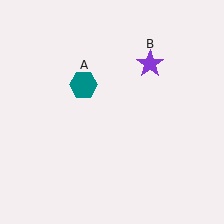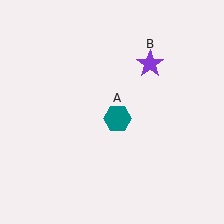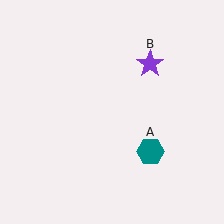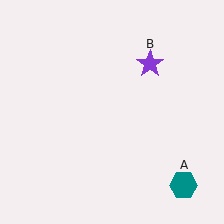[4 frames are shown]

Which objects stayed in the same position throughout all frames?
Purple star (object B) remained stationary.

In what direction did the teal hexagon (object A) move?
The teal hexagon (object A) moved down and to the right.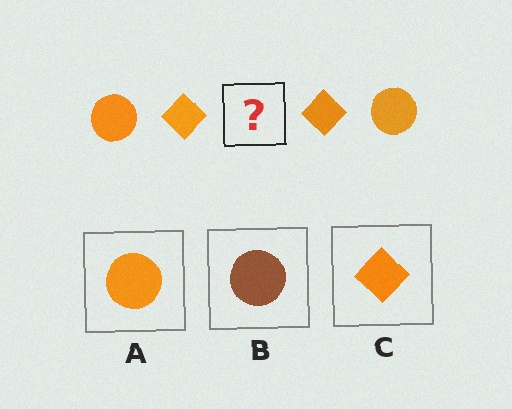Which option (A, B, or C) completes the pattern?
A.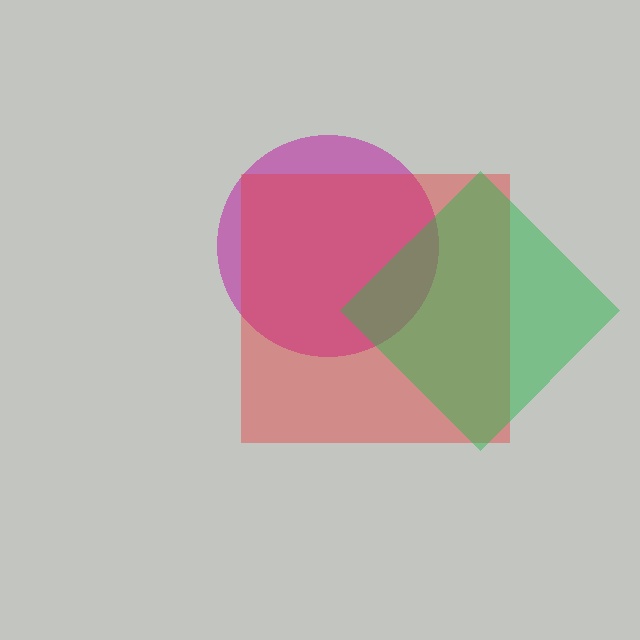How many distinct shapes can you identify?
There are 3 distinct shapes: a magenta circle, a red square, a green diamond.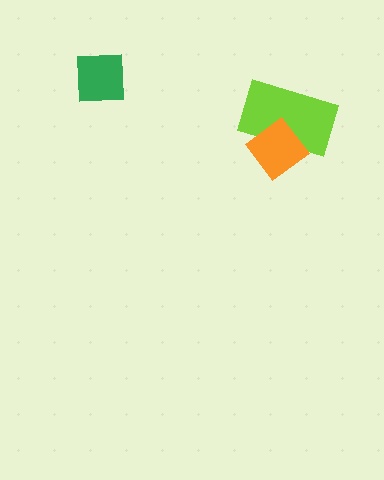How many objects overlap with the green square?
0 objects overlap with the green square.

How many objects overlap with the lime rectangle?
1 object overlaps with the lime rectangle.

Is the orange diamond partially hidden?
No, no other shape covers it.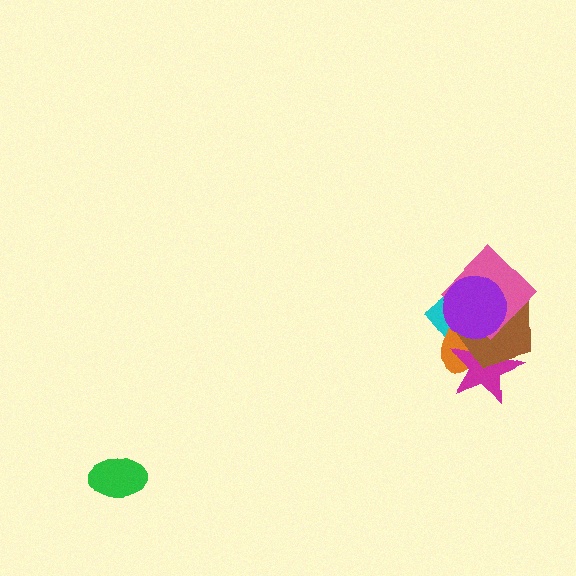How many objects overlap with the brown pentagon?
5 objects overlap with the brown pentagon.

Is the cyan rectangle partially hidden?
Yes, it is partially covered by another shape.